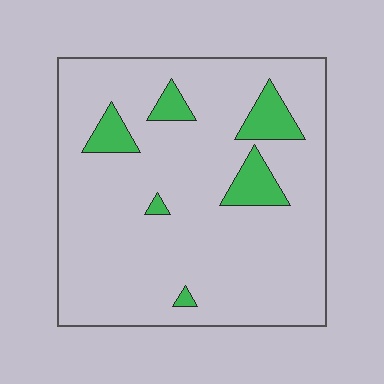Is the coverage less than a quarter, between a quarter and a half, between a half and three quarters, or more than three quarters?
Less than a quarter.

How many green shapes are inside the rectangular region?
6.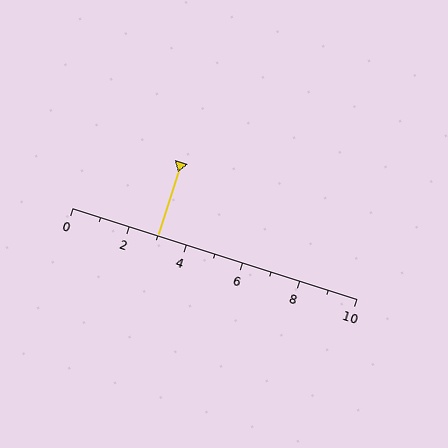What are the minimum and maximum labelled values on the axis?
The axis runs from 0 to 10.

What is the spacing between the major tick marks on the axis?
The major ticks are spaced 2 apart.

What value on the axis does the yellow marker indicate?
The marker indicates approximately 3.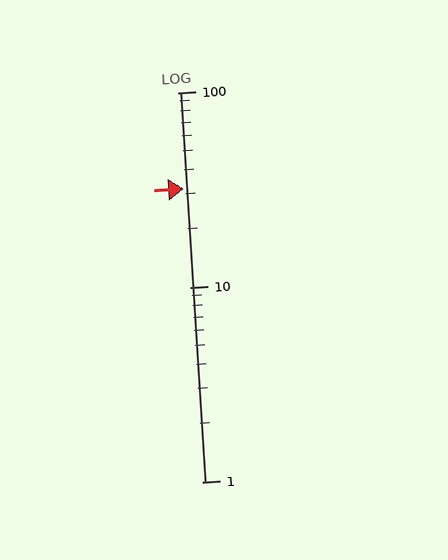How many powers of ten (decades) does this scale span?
The scale spans 2 decades, from 1 to 100.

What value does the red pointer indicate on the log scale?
The pointer indicates approximately 32.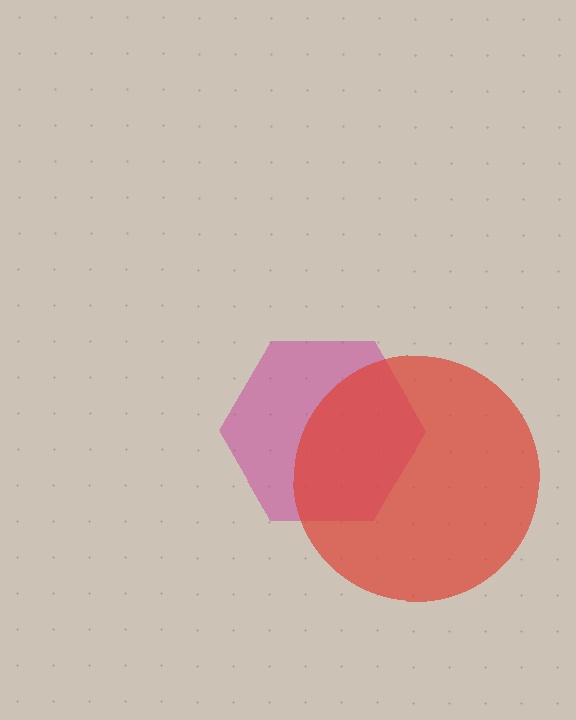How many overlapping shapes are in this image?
There are 2 overlapping shapes in the image.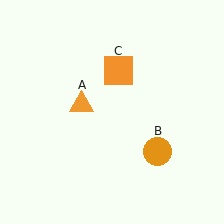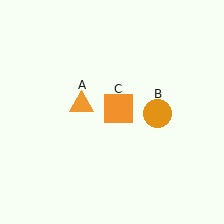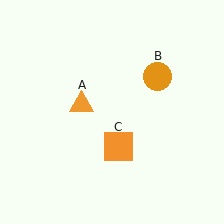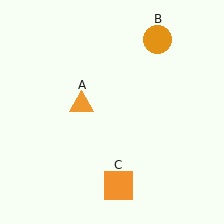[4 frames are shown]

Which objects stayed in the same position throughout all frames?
Orange triangle (object A) remained stationary.